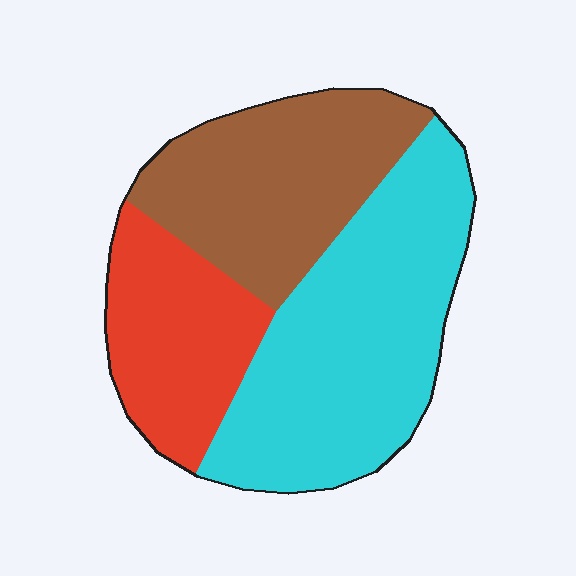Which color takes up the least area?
Red, at roughly 25%.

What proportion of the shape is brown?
Brown takes up between a sixth and a third of the shape.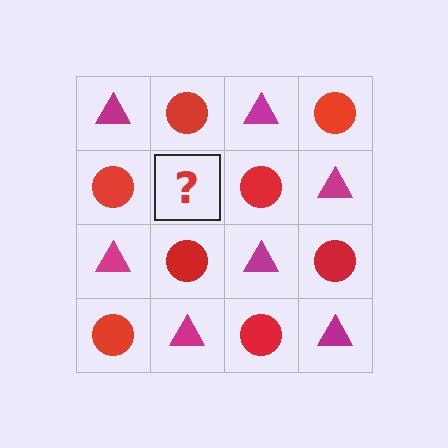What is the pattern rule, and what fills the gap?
The rule is that it alternates magenta triangle and red circle in a checkerboard pattern. The gap should be filled with a magenta triangle.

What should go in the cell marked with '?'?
The missing cell should contain a magenta triangle.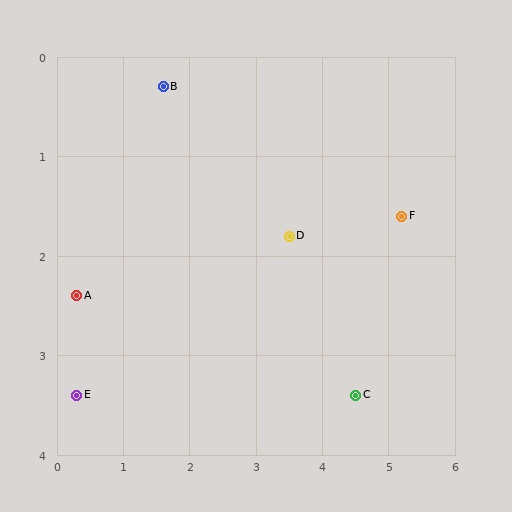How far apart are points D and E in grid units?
Points D and E are about 3.6 grid units apart.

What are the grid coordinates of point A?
Point A is at approximately (0.3, 2.4).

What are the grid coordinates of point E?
Point E is at approximately (0.3, 3.4).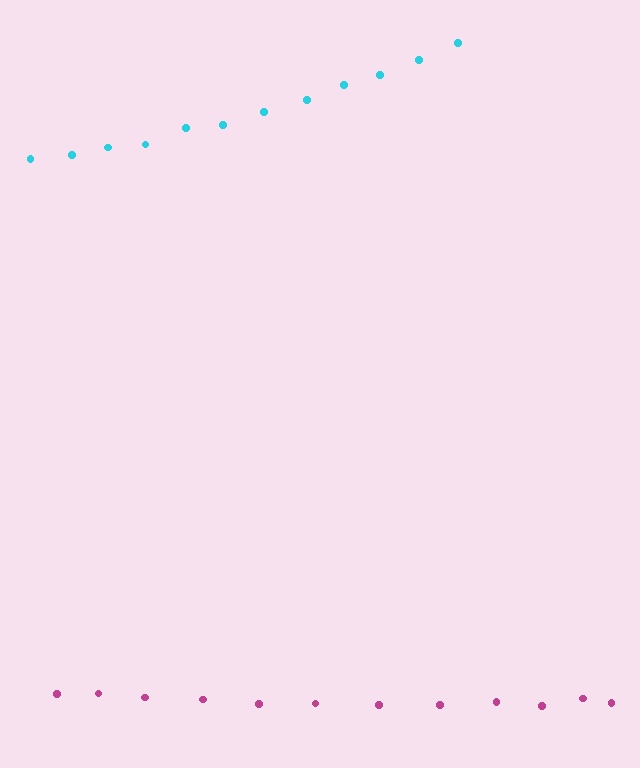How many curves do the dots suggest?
There are 2 distinct paths.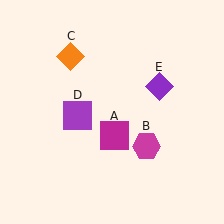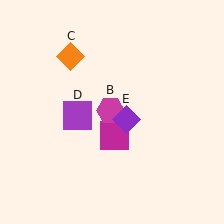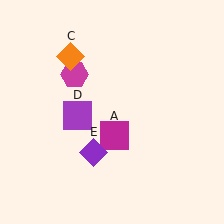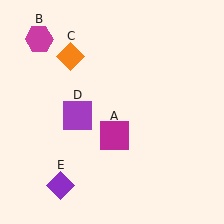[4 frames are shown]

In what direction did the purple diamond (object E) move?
The purple diamond (object E) moved down and to the left.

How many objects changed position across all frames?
2 objects changed position: magenta hexagon (object B), purple diamond (object E).